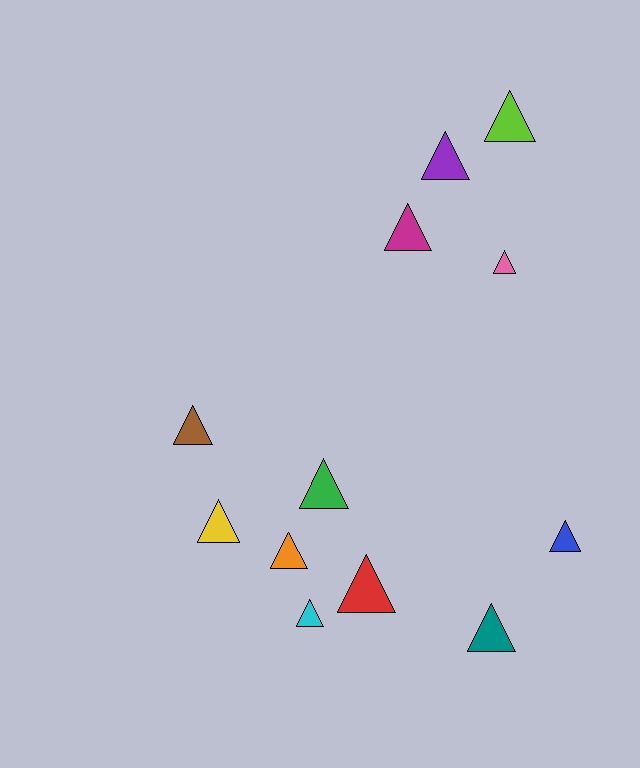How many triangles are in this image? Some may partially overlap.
There are 12 triangles.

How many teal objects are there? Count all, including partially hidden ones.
There is 1 teal object.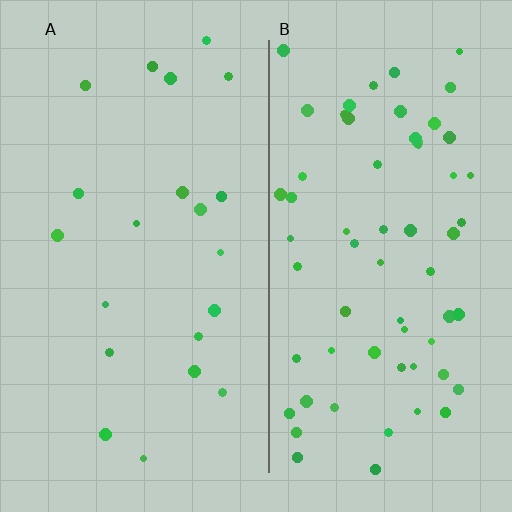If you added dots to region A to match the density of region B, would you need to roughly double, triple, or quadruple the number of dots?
Approximately triple.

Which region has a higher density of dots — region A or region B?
B (the right).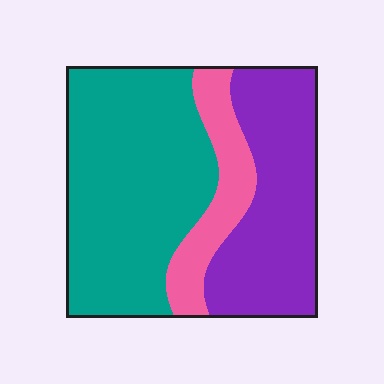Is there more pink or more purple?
Purple.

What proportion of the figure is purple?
Purple covers about 35% of the figure.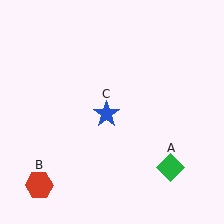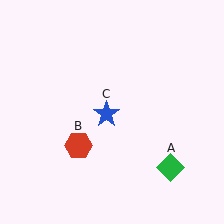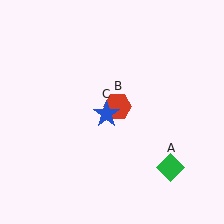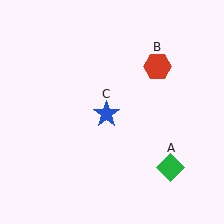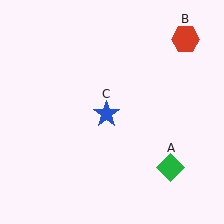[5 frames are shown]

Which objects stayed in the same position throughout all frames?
Green diamond (object A) and blue star (object C) remained stationary.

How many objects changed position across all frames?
1 object changed position: red hexagon (object B).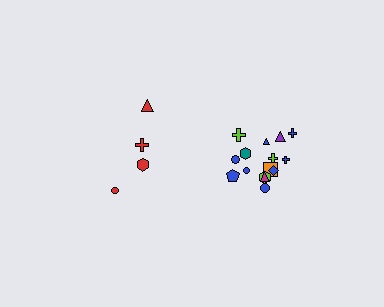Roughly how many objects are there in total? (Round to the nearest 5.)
Roughly 20 objects in total.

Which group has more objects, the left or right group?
The right group.